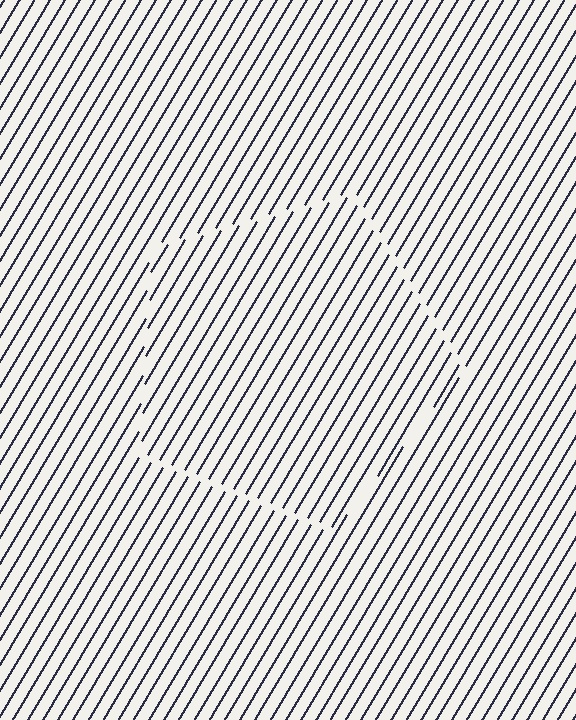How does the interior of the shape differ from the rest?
The interior of the shape contains the same grating, shifted by half a period — the contour is defined by the phase discontinuity where line-ends from the inner and outer gratings abut.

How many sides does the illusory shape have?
5 sides — the line-ends trace a pentagon.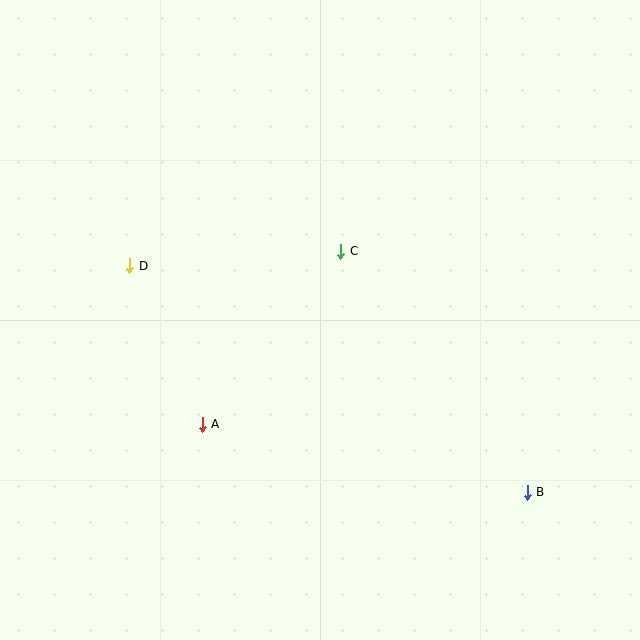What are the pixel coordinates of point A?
Point A is at (202, 424).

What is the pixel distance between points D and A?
The distance between D and A is 174 pixels.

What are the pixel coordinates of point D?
Point D is at (129, 266).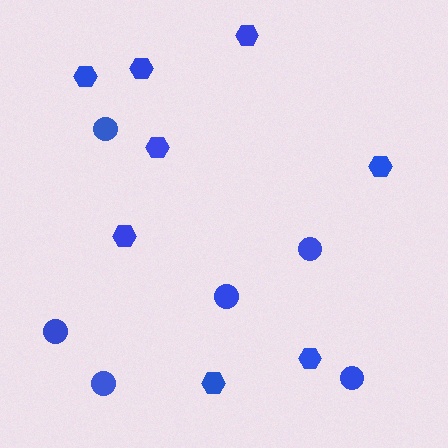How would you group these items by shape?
There are 2 groups: one group of hexagons (8) and one group of circles (6).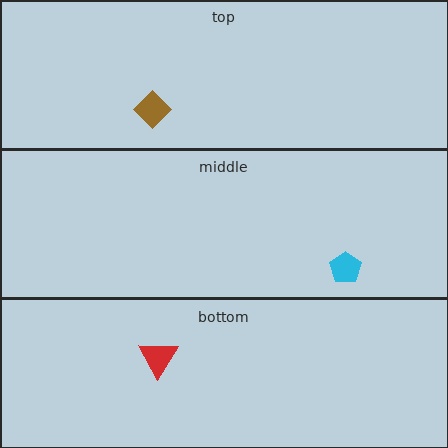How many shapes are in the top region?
1.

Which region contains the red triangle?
The bottom region.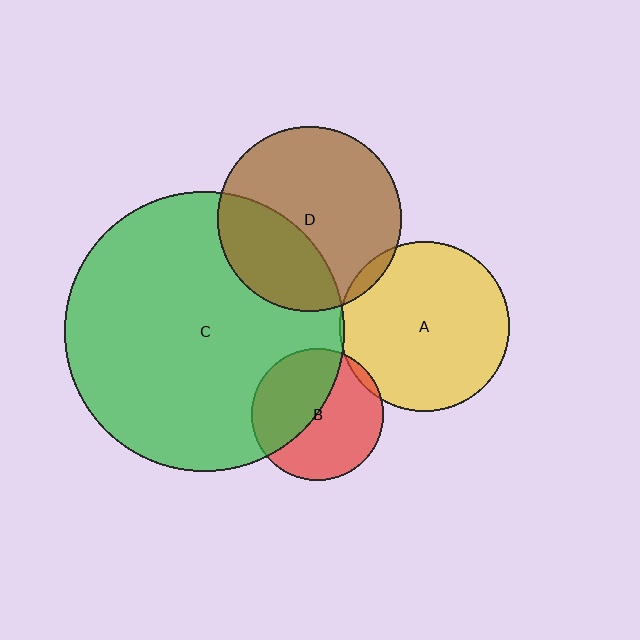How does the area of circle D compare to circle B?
Approximately 1.9 times.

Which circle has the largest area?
Circle C (green).